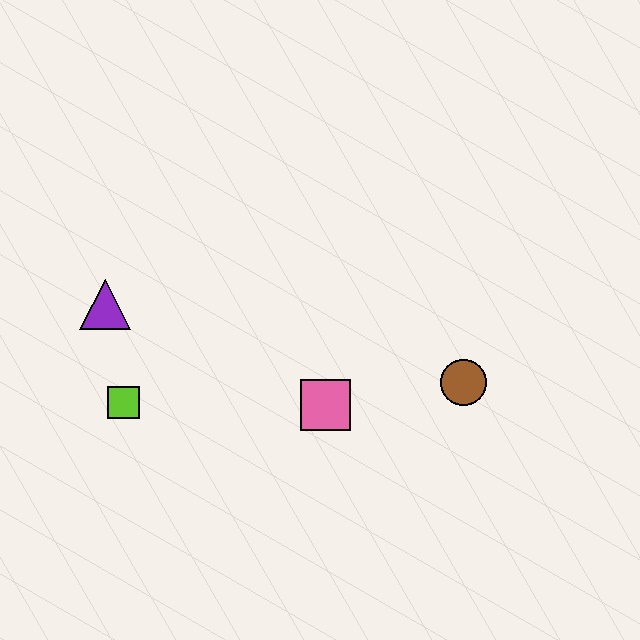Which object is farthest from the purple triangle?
The brown circle is farthest from the purple triangle.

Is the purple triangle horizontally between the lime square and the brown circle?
No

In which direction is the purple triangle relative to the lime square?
The purple triangle is above the lime square.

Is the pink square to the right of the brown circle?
No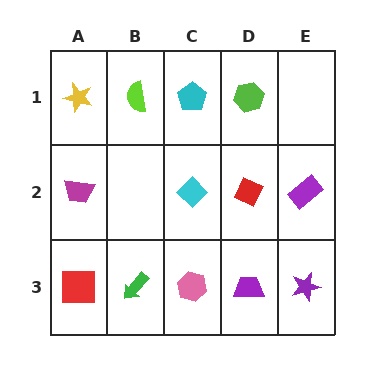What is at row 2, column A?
A magenta trapezoid.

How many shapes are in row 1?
4 shapes.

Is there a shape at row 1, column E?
No, that cell is empty.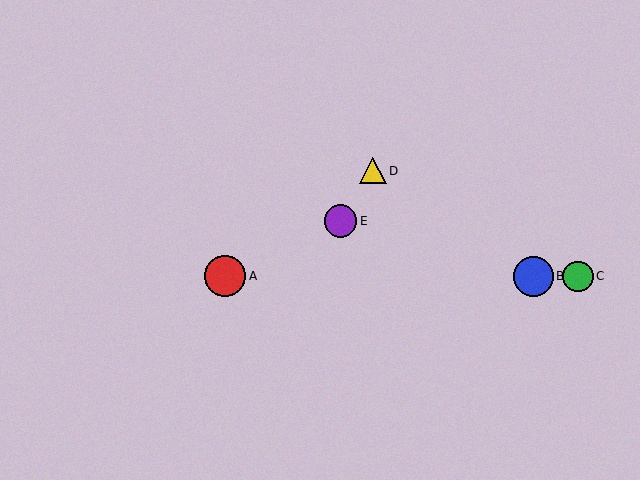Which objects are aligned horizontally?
Objects A, B, C are aligned horizontally.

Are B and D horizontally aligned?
No, B is at y≈276 and D is at y≈171.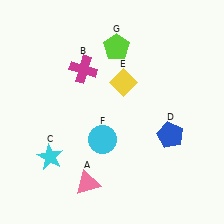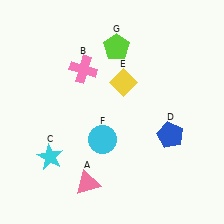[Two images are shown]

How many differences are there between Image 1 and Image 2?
There is 1 difference between the two images.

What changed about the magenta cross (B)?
In Image 1, B is magenta. In Image 2, it changed to pink.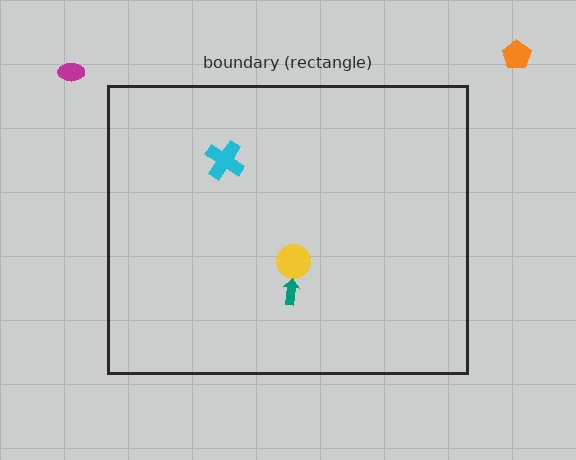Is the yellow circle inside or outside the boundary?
Inside.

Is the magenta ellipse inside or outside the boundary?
Outside.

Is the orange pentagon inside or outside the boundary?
Outside.